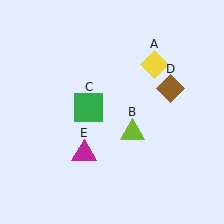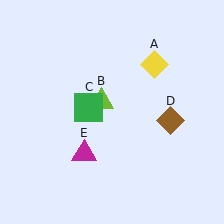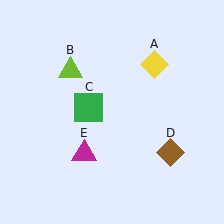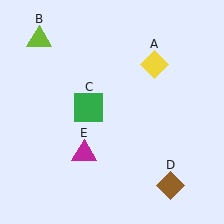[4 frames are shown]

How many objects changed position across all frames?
2 objects changed position: lime triangle (object B), brown diamond (object D).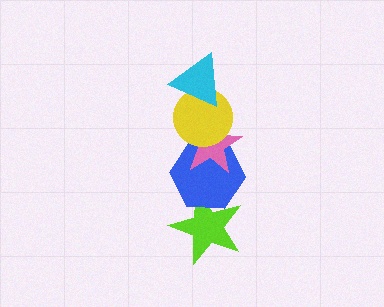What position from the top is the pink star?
The pink star is 3rd from the top.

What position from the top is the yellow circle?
The yellow circle is 2nd from the top.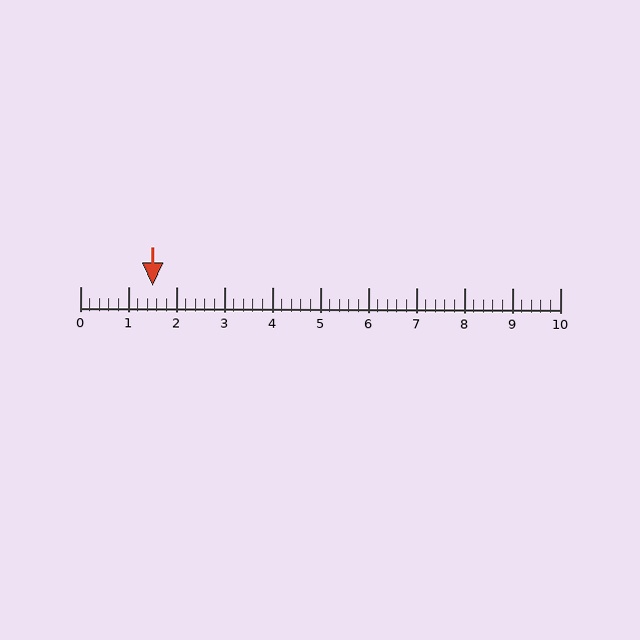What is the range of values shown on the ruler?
The ruler shows values from 0 to 10.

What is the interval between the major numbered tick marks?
The major tick marks are spaced 1 units apart.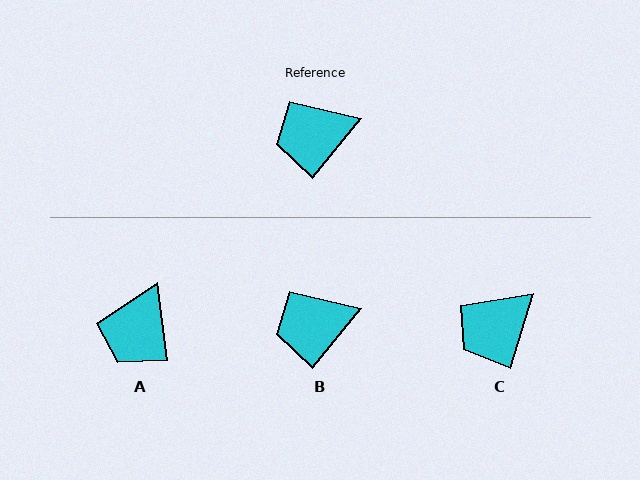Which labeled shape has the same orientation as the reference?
B.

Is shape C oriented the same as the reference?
No, it is off by about 23 degrees.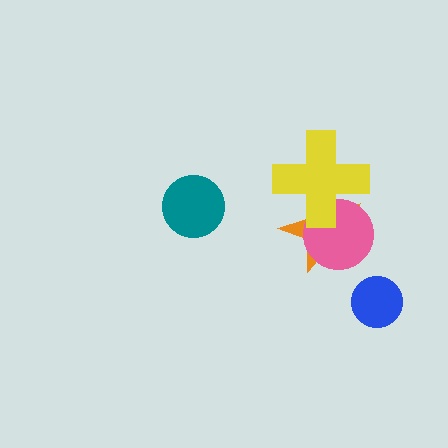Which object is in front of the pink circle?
The yellow cross is in front of the pink circle.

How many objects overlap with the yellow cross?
2 objects overlap with the yellow cross.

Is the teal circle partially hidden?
No, no other shape covers it.